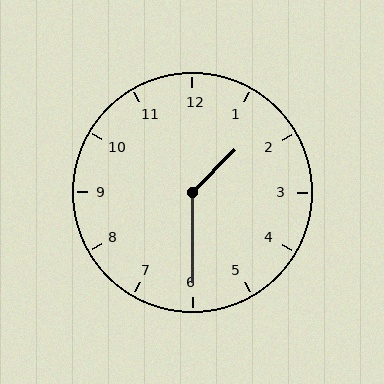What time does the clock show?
1:30.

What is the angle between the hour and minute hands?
Approximately 135 degrees.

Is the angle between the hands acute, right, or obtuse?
It is obtuse.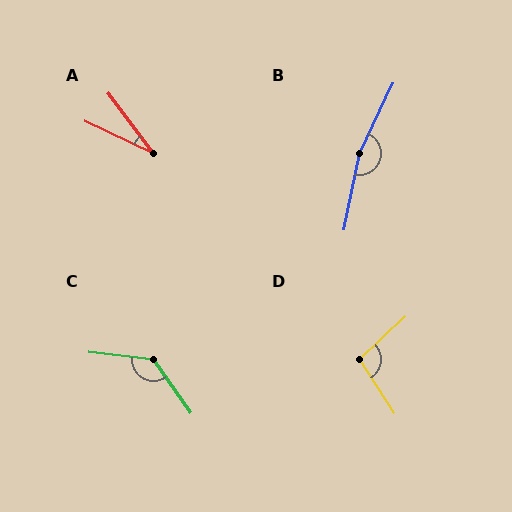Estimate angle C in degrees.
Approximately 132 degrees.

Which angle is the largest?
B, at approximately 166 degrees.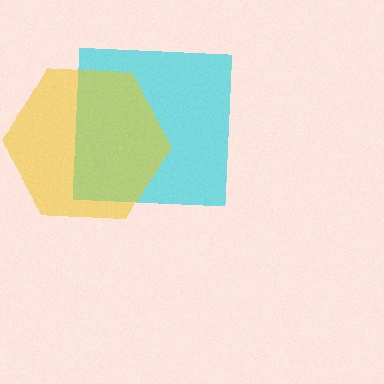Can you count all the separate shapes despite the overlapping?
Yes, there are 2 separate shapes.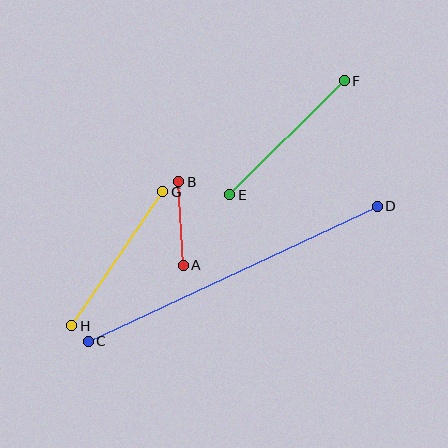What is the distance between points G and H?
The distance is approximately 162 pixels.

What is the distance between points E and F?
The distance is approximately 162 pixels.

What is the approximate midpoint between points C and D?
The midpoint is at approximately (233, 274) pixels.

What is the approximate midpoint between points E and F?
The midpoint is at approximately (287, 138) pixels.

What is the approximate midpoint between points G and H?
The midpoint is at approximately (117, 259) pixels.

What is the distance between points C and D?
The distance is approximately 319 pixels.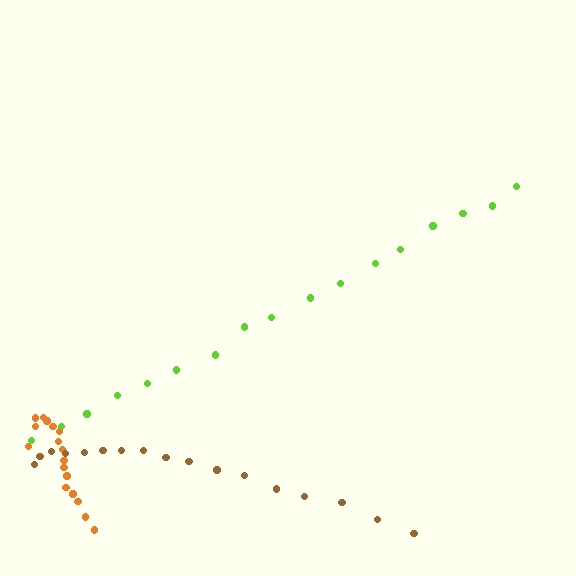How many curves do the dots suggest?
There are 3 distinct paths.